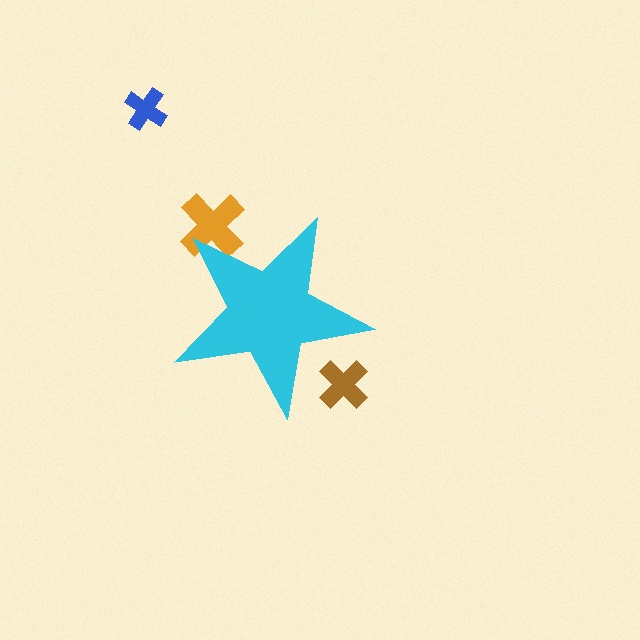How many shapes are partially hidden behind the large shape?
2 shapes are partially hidden.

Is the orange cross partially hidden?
Yes, the orange cross is partially hidden behind the cyan star.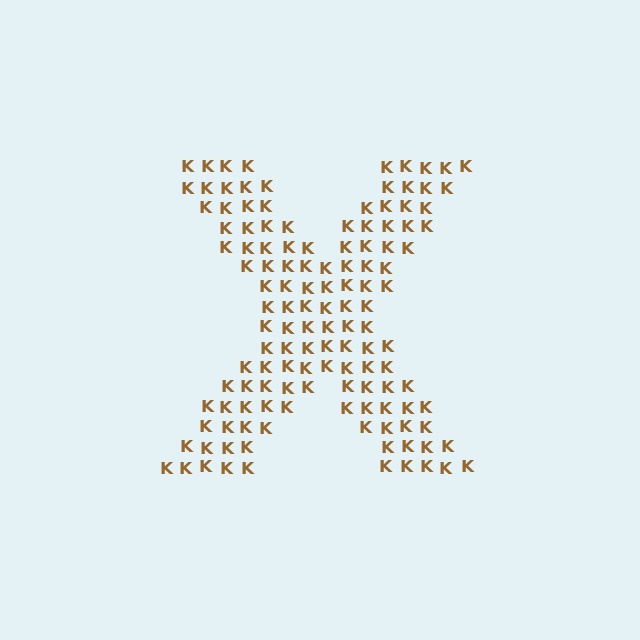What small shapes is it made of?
It is made of small letter K's.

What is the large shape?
The large shape is the letter X.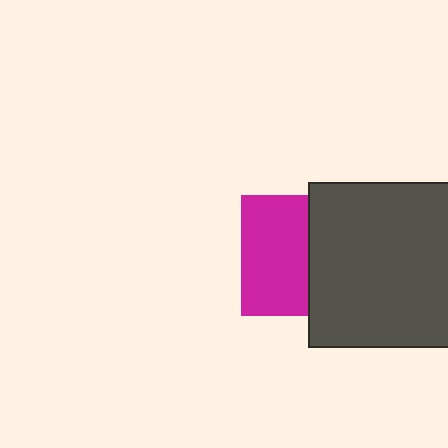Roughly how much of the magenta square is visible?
About half of it is visible (roughly 55%).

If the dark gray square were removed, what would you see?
You would see the complete magenta square.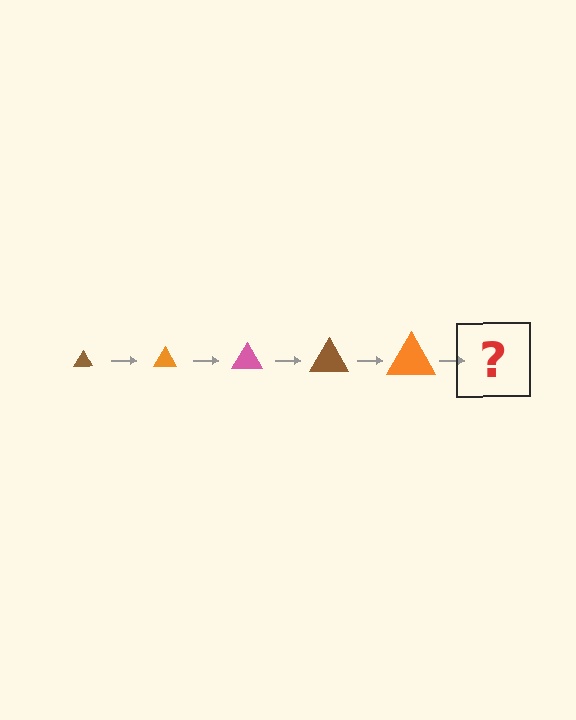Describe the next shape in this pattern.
It should be a pink triangle, larger than the previous one.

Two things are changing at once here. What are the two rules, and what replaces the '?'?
The two rules are that the triangle grows larger each step and the color cycles through brown, orange, and pink. The '?' should be a pink triangle, larger than the previous one.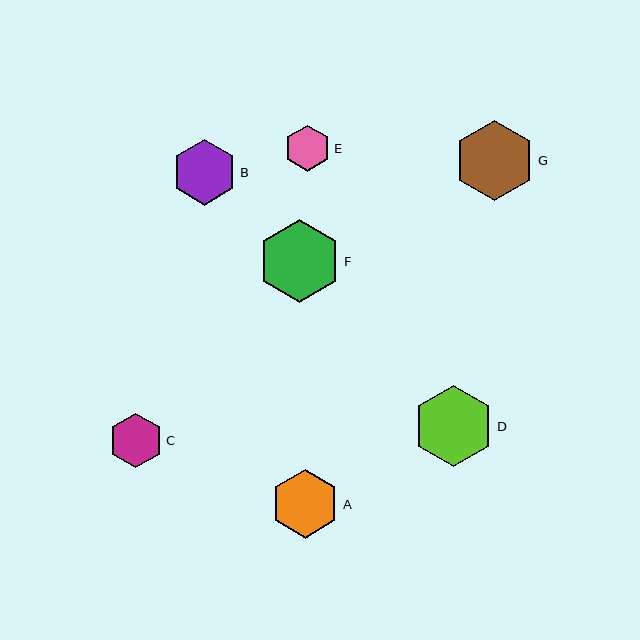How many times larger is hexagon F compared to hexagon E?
Hexagon F is approximately 1.8 times the size of hexagon E.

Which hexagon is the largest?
Hexagon F is the largest with a size of approximately 83 pixels.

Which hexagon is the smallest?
Hexagon E is the smallest with a size of approximately 46 pixels.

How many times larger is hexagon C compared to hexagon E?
Hexagon C is approximately 1.2 times the size of hexagon E.